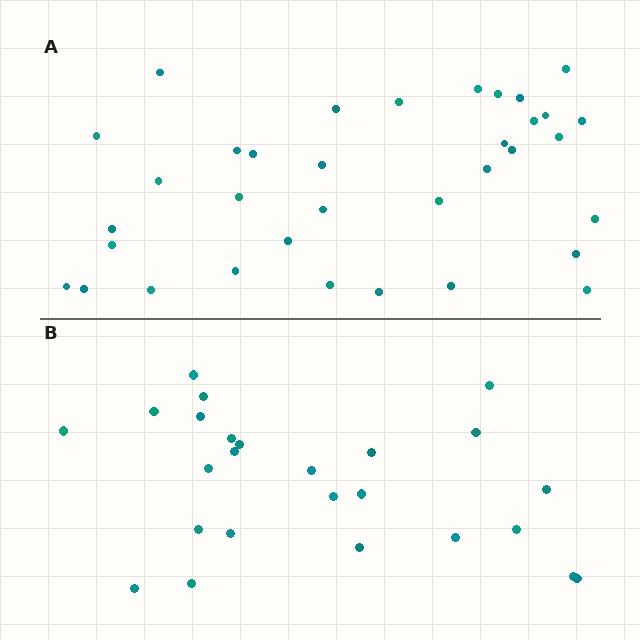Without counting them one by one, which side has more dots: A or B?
Region A (the top region) has more dots.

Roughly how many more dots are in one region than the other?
Region A has roughly 10 or so more dots than region B.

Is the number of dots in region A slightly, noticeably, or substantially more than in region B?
Region A has noticeably more, but not dramatically so. The ratio is roughly 1.4 to 1.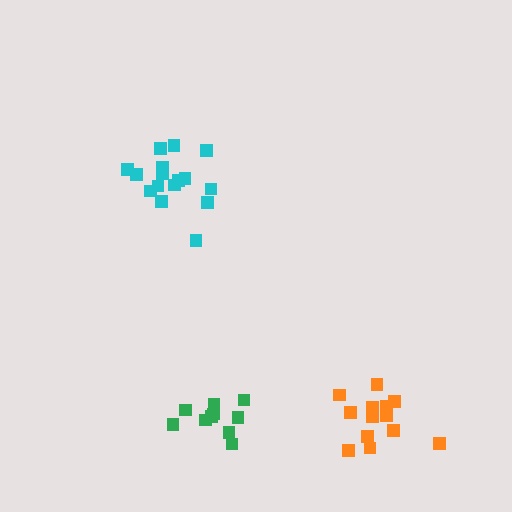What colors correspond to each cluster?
The clusters are colored: green, cyan, orange.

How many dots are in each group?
Group 1: 10 dots, Group 2: 16 dots, Group 3: 13 dots (39 total).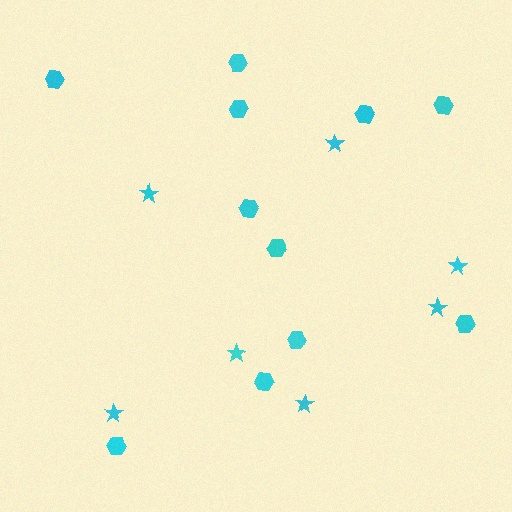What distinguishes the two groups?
There are 2 groups: one group of stars (7) and one group of hexagons (11).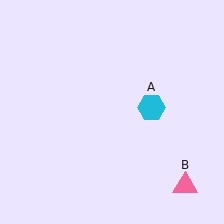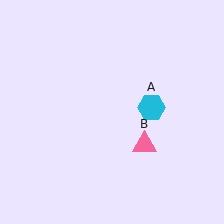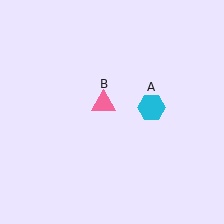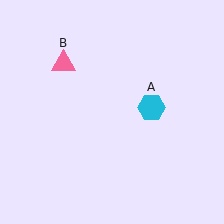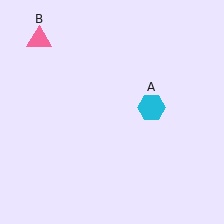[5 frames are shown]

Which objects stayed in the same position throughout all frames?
Cyan hexagon (object A) remained stationary.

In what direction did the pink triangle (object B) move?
The pink triangle (object B) moved up and to the left.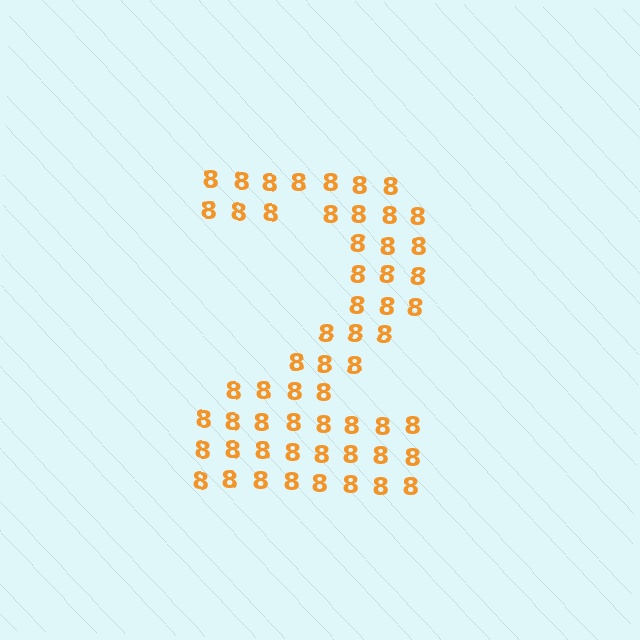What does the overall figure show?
The overall figure shows the digit 2.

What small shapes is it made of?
It is made of small digit 8's.